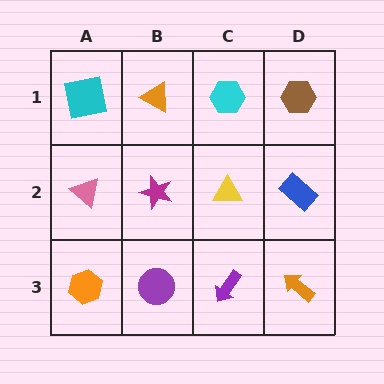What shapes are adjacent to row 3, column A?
A pink triangle (row 2, column A), a purple circle (row 3, column B).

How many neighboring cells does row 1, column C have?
3.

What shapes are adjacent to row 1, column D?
A blue rectangle (row 2, column D), a cyan hexagon (row 1, column C).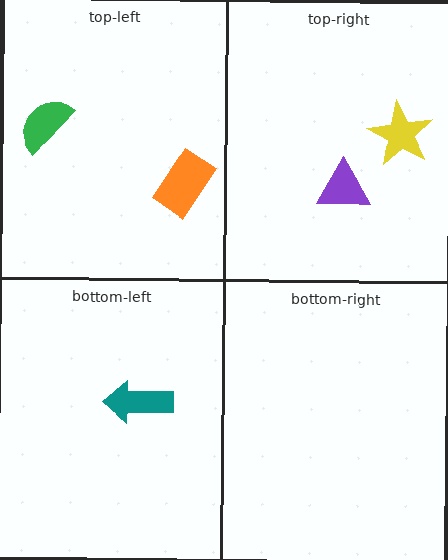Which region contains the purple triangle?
The top-right region.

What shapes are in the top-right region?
The yellow star, the purple triangle.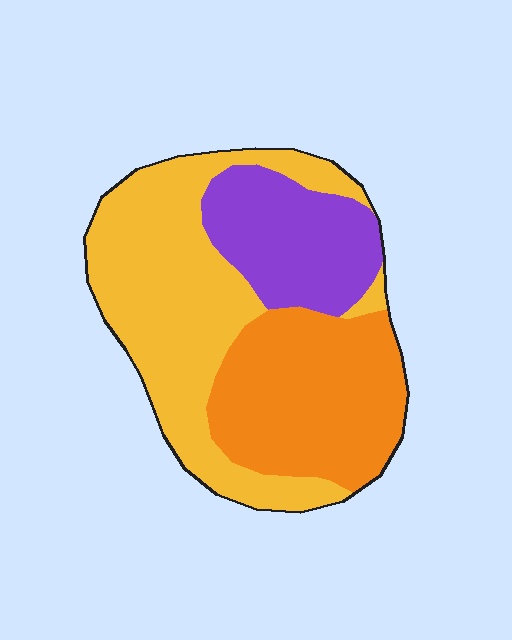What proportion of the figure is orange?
Orange takes up between a quarter and a half of the figure.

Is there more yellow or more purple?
Yellow.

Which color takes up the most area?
Yellow, at roughly 45%.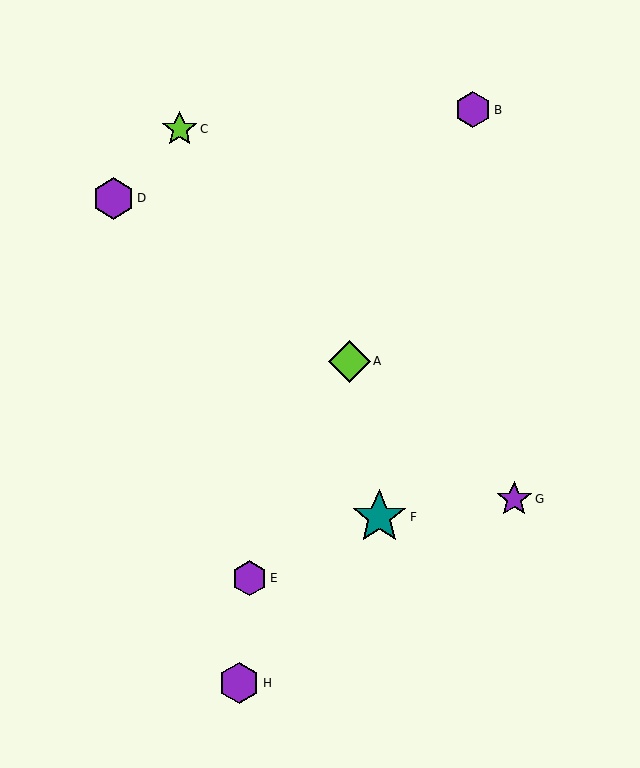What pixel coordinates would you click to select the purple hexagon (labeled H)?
Click at (239, 683) to select the purple hexagon H.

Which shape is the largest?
The teal star (labeled F) is the largest.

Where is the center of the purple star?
The center of the purple star is at (514, 499).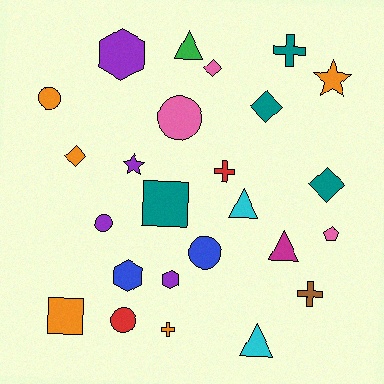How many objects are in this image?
There are 25 objects.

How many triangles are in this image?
There are 4 triangles.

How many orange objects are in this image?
There are 5 orange objects.